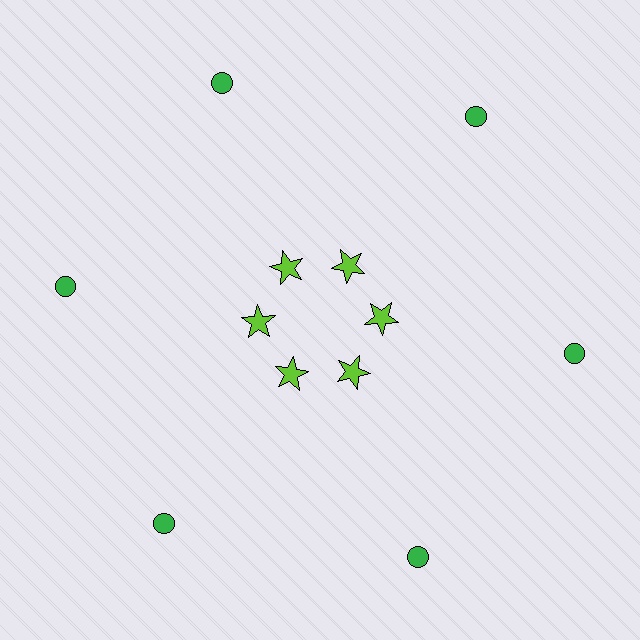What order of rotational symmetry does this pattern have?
This pattern has 6-fold rotational symmetry.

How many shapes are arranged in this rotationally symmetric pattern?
There are 12 shapes, arranged in 6 groups of 2.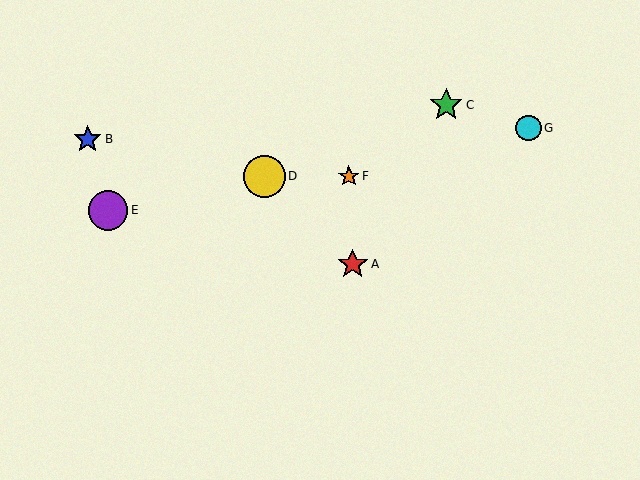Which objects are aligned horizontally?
Objects D, F are aligned horizontally.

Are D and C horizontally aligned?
No, D is at y≈177 and C is at y≈105.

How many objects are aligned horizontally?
2 objects (D, F) are aligned horizontally.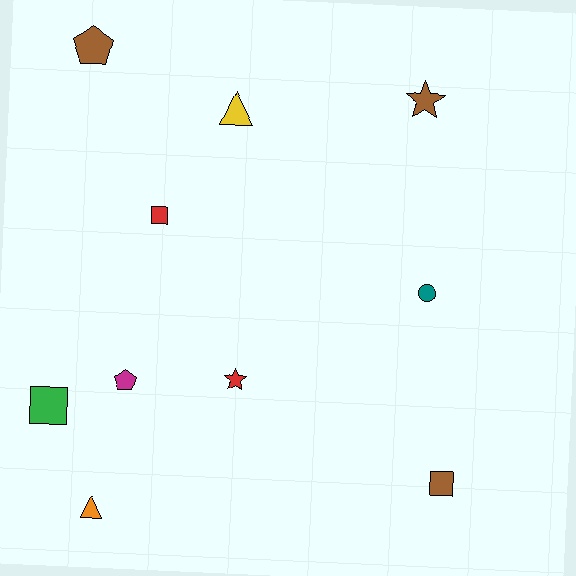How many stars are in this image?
There are 2 stars.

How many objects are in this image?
There are 10 objects.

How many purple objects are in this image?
There are no purple objects.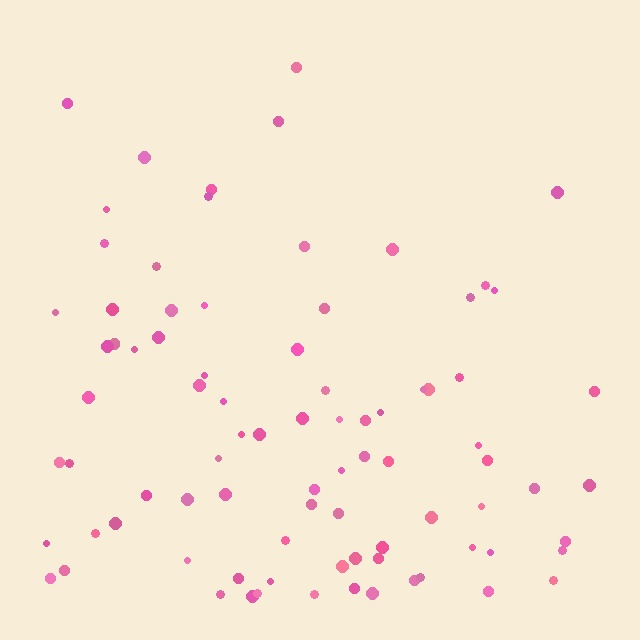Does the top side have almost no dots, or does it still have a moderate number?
Still a moderate number, just noticeably fewer than the bottom.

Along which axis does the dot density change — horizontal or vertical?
Vertical.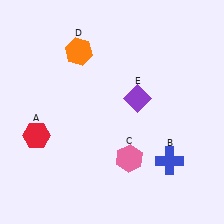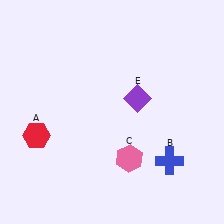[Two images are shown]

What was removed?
The orange hexagon (D) was removed in Image 2.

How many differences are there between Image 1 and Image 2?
There is 1 difference between the two images.